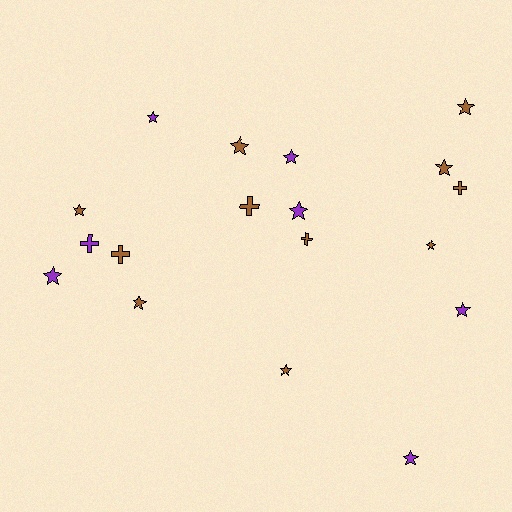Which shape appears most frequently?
Star, with 13 objects.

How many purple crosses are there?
There is 1 purple cross.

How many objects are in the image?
There are 18 objects.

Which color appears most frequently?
Brown, with 11 objects.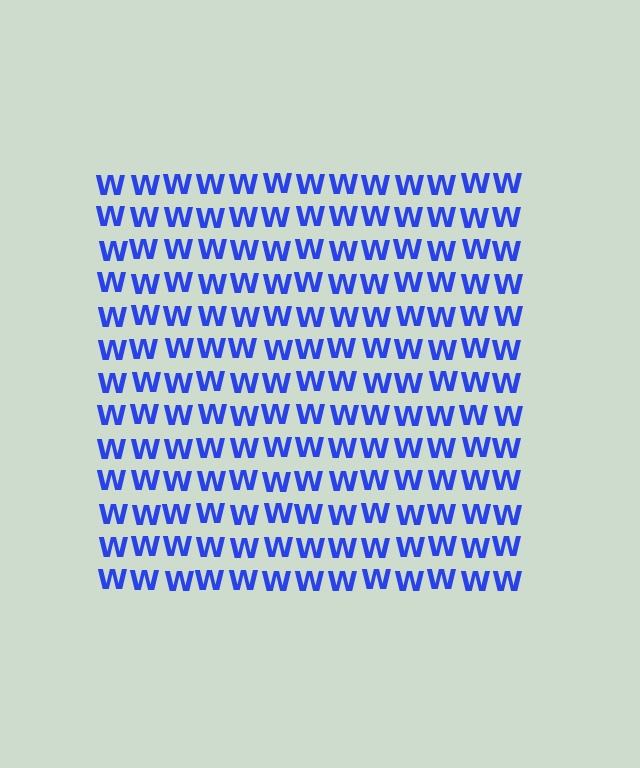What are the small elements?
The small elements are letter W's.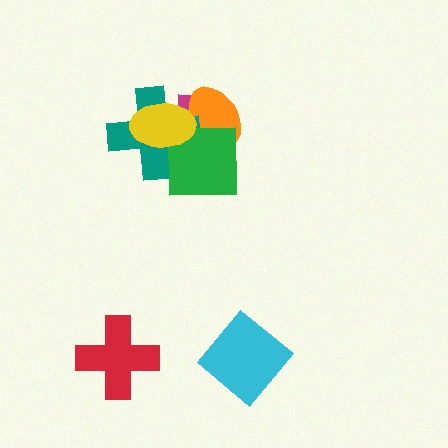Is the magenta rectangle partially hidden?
Yes, it is partially covered by another shape.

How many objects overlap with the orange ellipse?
4 objects overlap with the orange ellipse.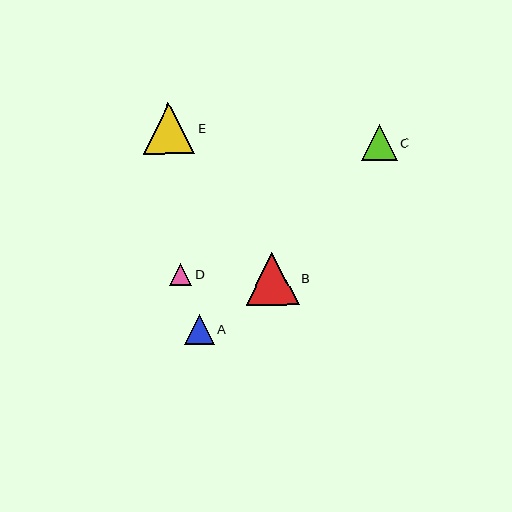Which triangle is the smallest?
Triangle D is the smallest with a size of approximately 23 pixels.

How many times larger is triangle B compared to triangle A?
Triangle B is approximately 1.8 times the size of triangle A.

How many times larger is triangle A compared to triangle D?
Triangle A is approximately 1.3 times the size of triangle D.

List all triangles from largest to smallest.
From largest to smallest: B, E, C, A, D.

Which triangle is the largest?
Triangle B is the largest with a size of approximately 53 pixels.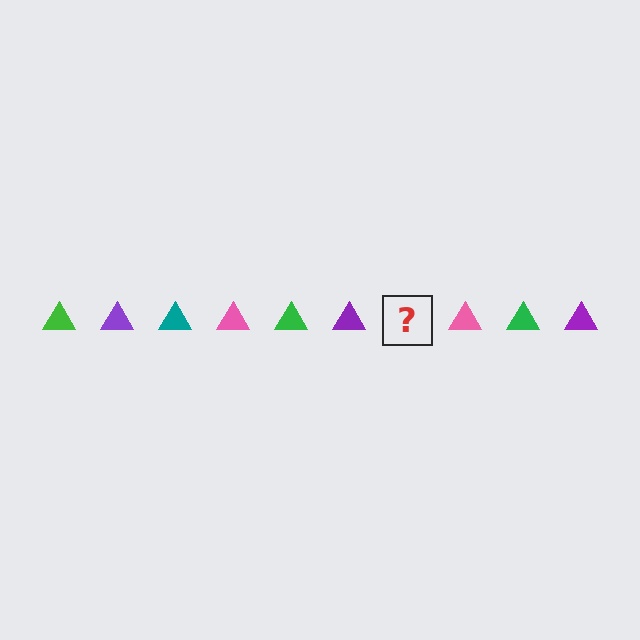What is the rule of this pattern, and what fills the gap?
The rule is that the pattern cycles through green, purple, teal, pink triangles. The gap should be filled with a teal triangle.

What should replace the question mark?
The question mark should be replaced with a teal triangle.